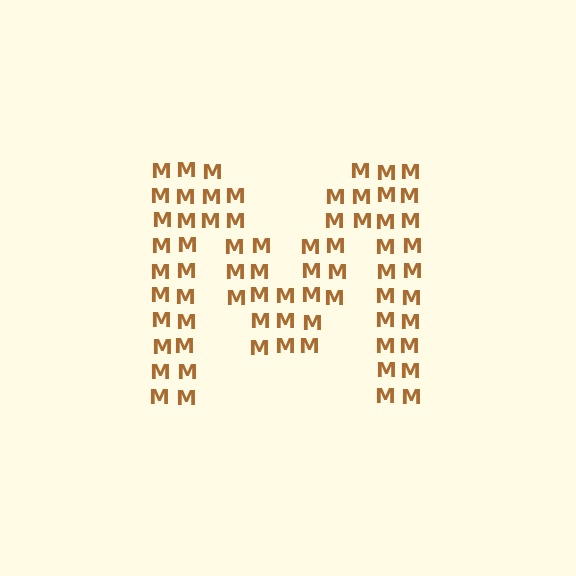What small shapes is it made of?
It is made of small letter M's.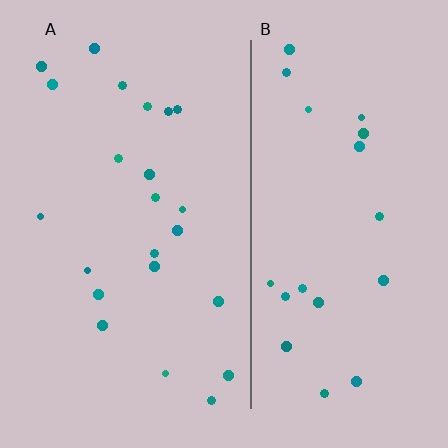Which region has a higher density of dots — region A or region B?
A (the left).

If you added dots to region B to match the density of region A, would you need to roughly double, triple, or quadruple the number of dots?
Approximately double.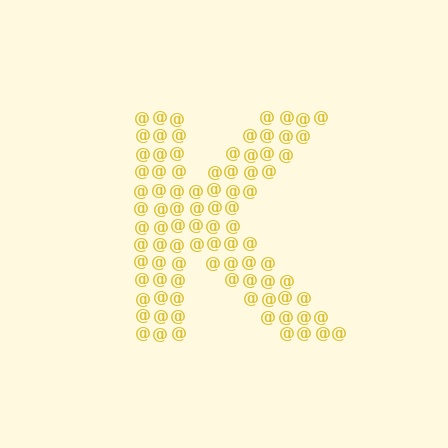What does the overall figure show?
The overall figure shows the letter K.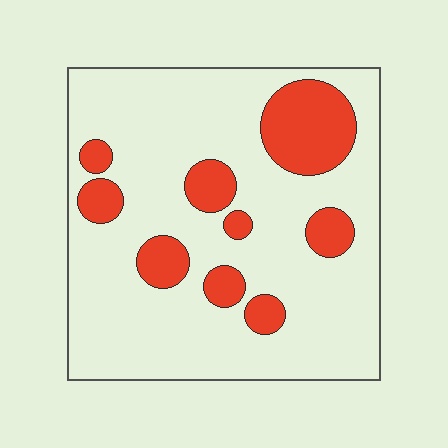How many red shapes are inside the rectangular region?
9.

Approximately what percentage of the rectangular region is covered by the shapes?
Approximately 20%.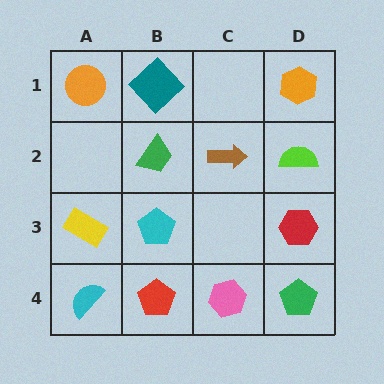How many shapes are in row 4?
4 shapes.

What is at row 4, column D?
A green pentagon.